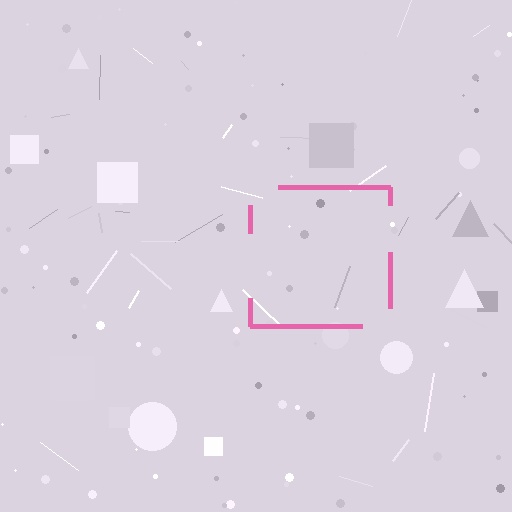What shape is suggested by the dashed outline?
The dashed outline suggests a square.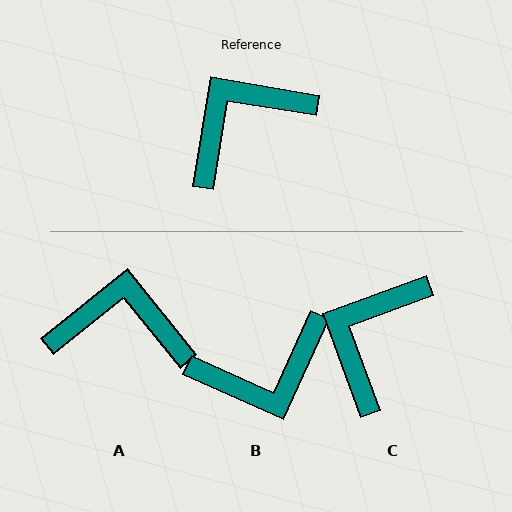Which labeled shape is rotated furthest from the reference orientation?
B, about 165 degrees away.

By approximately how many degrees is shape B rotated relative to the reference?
Approximately 165 degrees counter-clockwise.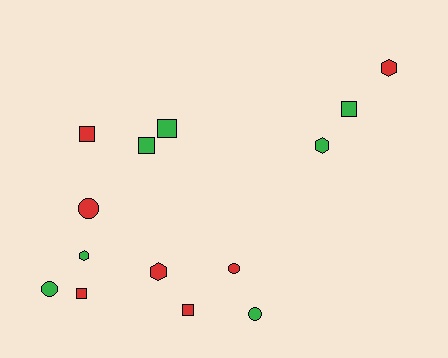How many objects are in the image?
There are 14 objects.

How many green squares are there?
There are 3 green squares.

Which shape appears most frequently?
Square, with 6 objects.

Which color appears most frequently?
Green, with 7 objects.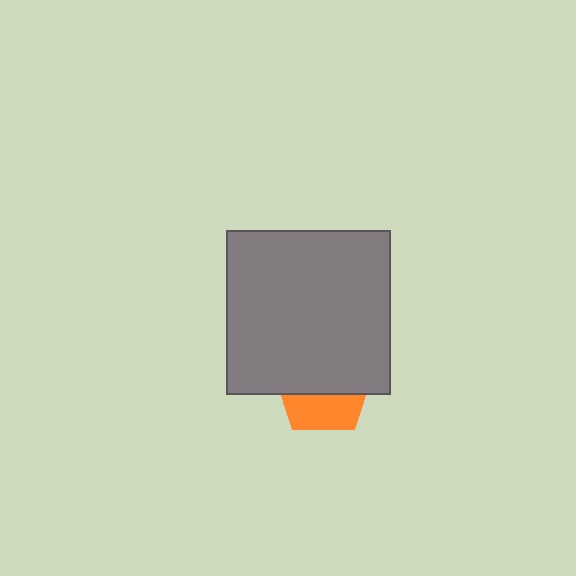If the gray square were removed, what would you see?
You would see the complete orange pentagon.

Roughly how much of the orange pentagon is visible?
A small part of it is visible (roughly 38%).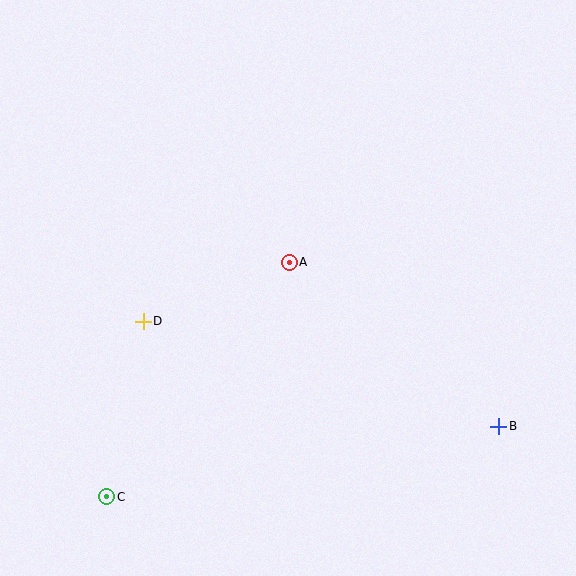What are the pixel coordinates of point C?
Point C is at (107, 497).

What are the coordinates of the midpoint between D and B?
The midpoint between D and B is at (321, 374).